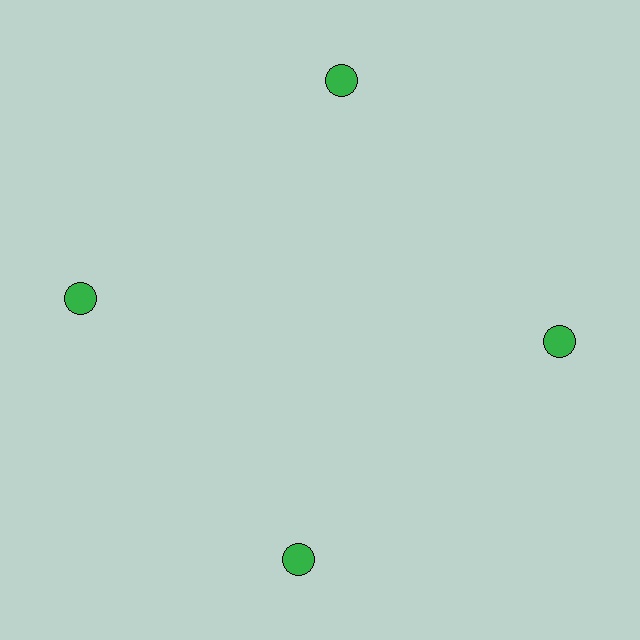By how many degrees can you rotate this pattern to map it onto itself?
The pattern maps onto itself every 90 degrees of rotation.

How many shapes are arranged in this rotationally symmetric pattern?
There are 4 shapes, arranged in 4 groups of 1.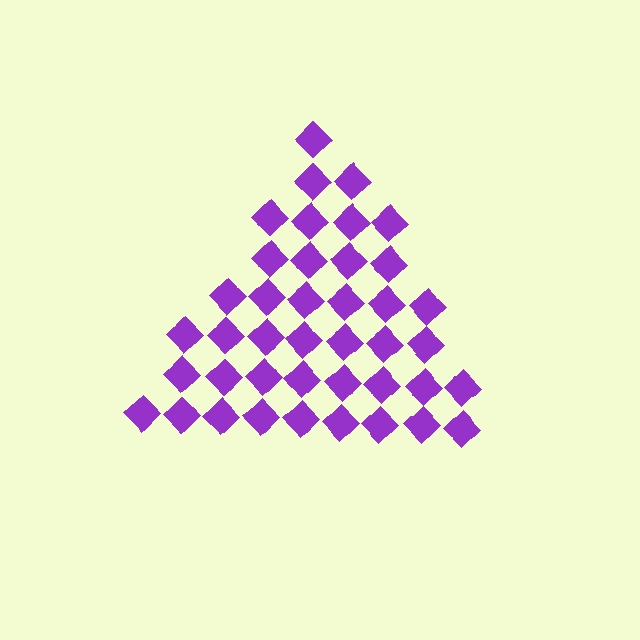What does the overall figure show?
The overall figure shows a triangle.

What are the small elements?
The small elements are diamonds.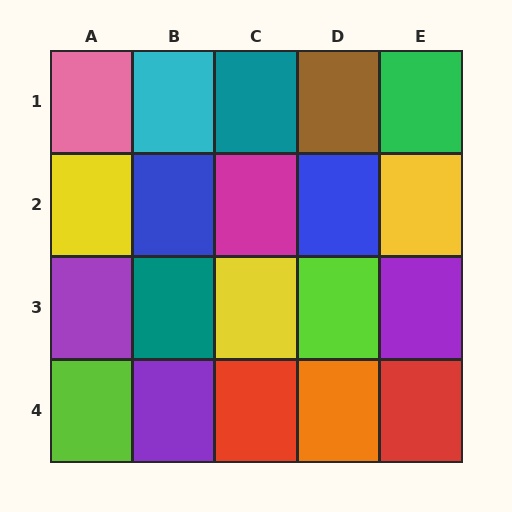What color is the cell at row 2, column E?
Yellow.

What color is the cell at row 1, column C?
Teal.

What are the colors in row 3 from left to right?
Purple, teal, yellow, lime, purple.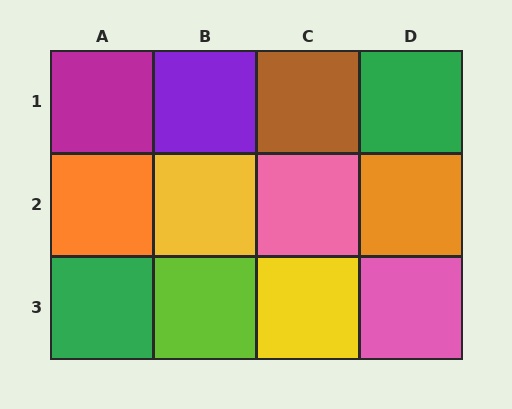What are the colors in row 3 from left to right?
Green, lime, yellow, pink.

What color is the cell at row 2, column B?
Yellow.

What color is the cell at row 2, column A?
Orange.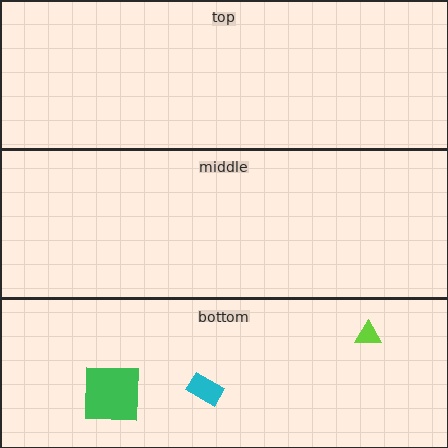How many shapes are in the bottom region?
3.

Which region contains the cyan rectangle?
The bottom region.